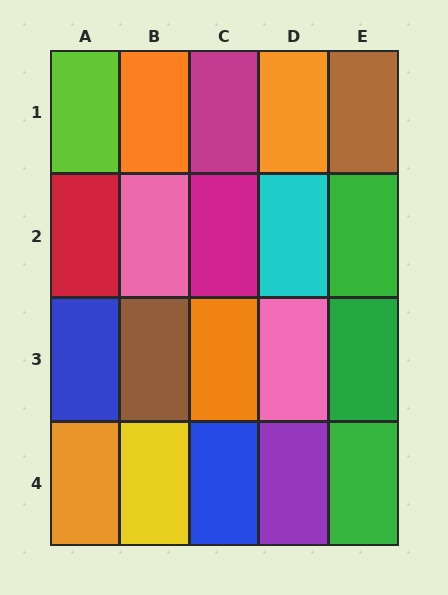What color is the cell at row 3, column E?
Green.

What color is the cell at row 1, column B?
Orange.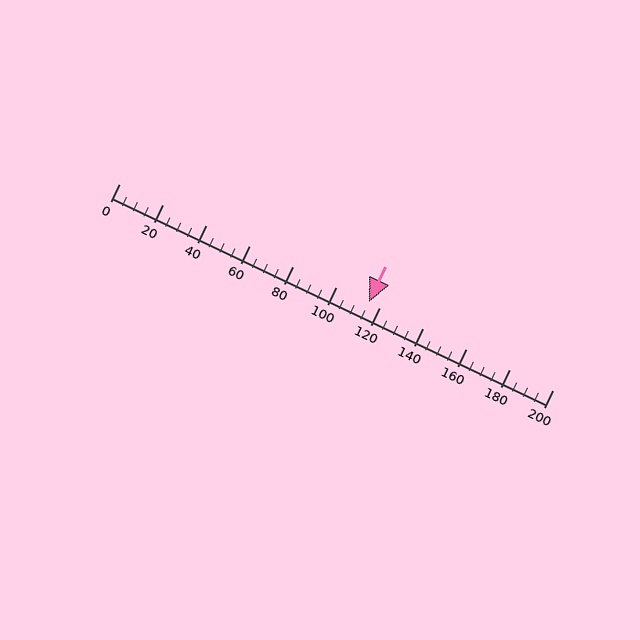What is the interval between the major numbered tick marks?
The major tick marks are spaced 20 units apart.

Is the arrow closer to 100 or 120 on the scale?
The arrow is closer to 120.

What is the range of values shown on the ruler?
The ruler shows values from 0 to 200.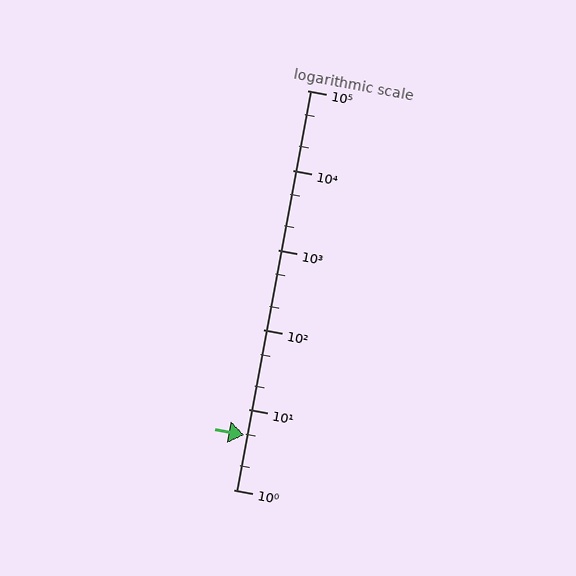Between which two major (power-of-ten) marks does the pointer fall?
The pointer is between 1 and 10.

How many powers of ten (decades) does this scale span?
The scale spans 5 decades, from 1 to 100000.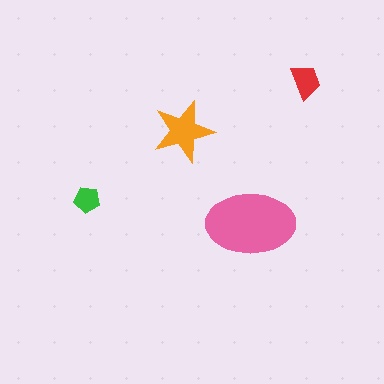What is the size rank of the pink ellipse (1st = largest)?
1st.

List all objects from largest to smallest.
The pink ellipse, the orange star, the red trapezoid, the green pentagon.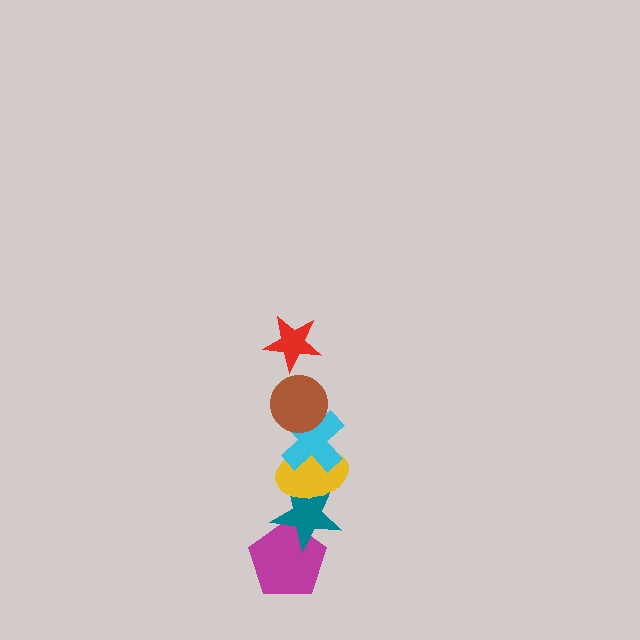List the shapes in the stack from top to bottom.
From top to bottom: the red star, the brown circle, the cyan cross, the yellow ellipse, the teal star, the magenta pentagon.